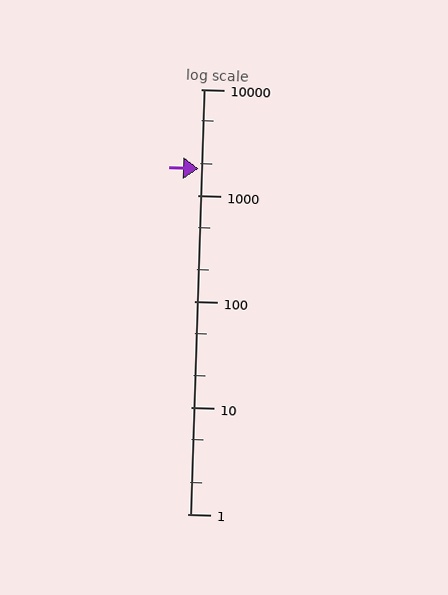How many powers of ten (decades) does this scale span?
The scale spans 4 decades, from 1 to 10000.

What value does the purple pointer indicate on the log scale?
The pointer indicates approximately 1800.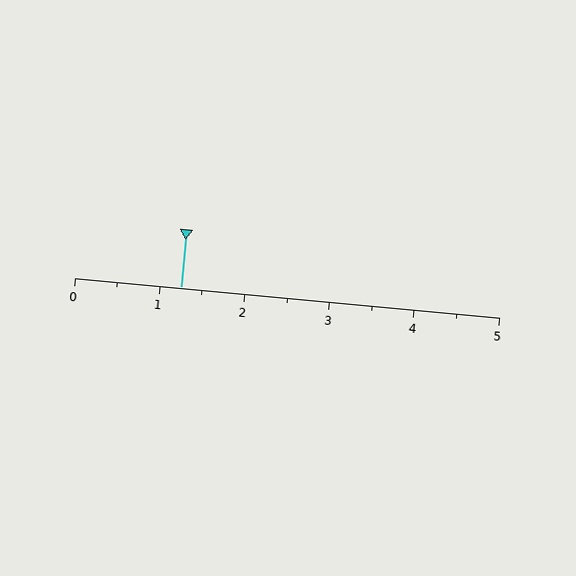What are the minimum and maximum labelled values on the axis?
The axis runs from 0 to 5.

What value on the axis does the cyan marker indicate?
The marker indicates approximately 1.2.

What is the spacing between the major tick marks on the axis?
The major ticks are spaced 1 apart.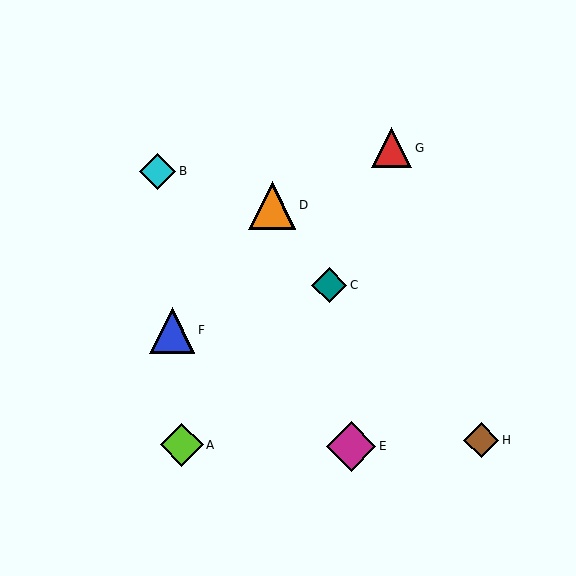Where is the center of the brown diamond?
The center of the brown diamond is at (481, 440).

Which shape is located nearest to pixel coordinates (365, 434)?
The magenta diamond (labeled E) at (351, 446) is nearest to that location.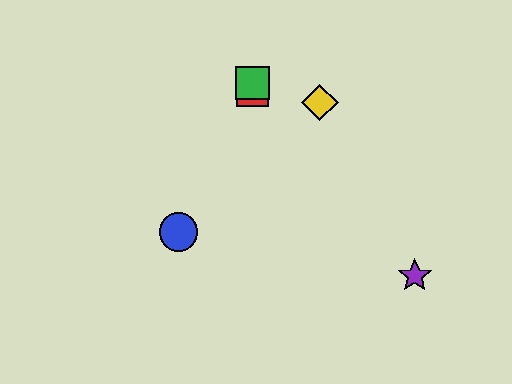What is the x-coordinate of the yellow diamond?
The yellow diamond is at x≈320.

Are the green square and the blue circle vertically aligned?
No, the green square is at x≈252 and the blue circle is at x≈178.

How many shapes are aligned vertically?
2 shapes (the red square, the green square) are aligned vertically.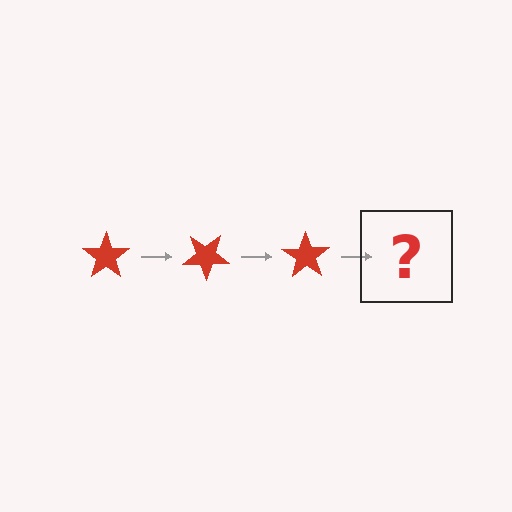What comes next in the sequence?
The next element should be a red star rotated 105 degrees.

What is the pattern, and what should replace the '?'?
The pattern is that the star rotates 35 degrees each step. The '?' should be a red star rotated 105 degrees.